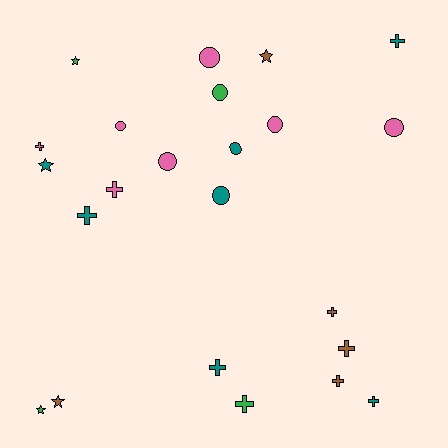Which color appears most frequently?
Pink, with 7 objects.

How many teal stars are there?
There is 1 teal star.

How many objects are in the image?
There are 23 objects.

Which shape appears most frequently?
Cross, with 10 objects.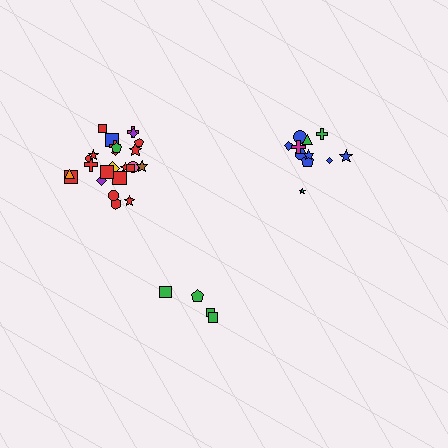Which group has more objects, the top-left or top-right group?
The top-left group.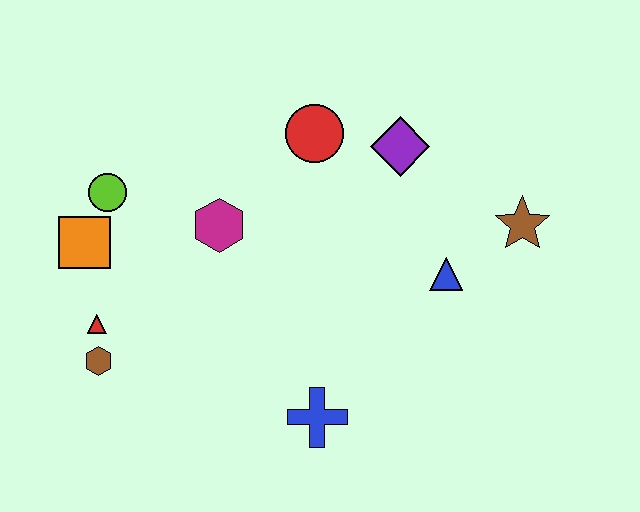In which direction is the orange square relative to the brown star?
The orange square is to the left of the brown star.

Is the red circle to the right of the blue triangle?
No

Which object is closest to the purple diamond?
The red circle is closest to the purple diamond.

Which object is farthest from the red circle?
The brown hexagon is farthest from the red circle.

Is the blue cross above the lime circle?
No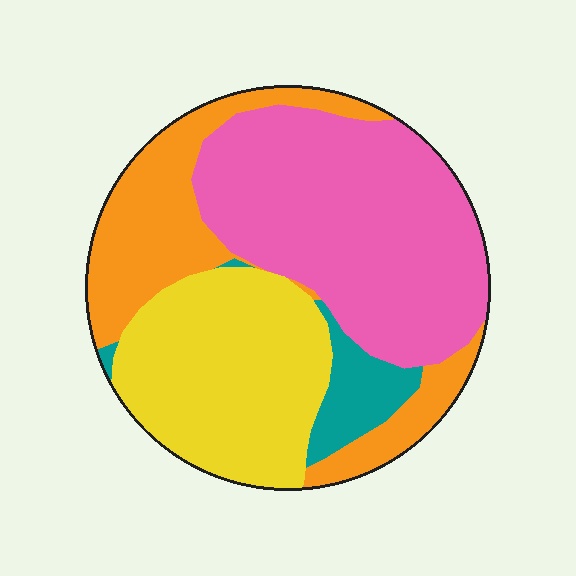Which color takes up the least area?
Teal, at roughly 5%.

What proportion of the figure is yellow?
Yellow takes up about one quarter (1/4) of the figure.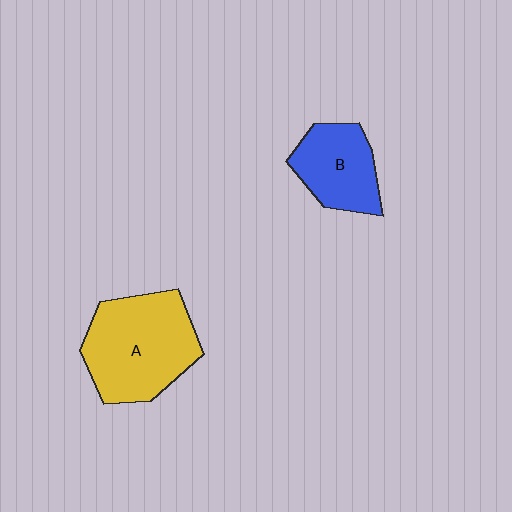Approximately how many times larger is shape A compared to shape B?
Approximately 1.6 times.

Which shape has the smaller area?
Shape B (blue).